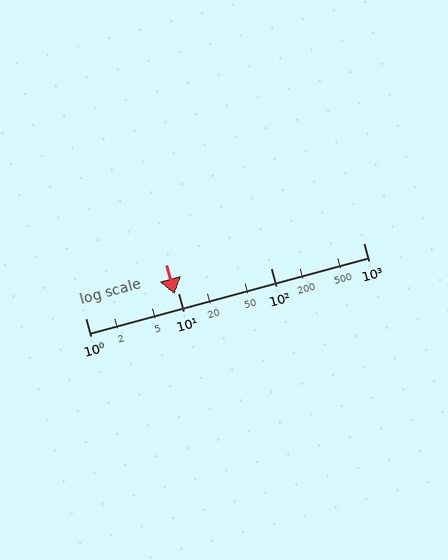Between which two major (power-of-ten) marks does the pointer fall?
The pointer is between 1 and 10.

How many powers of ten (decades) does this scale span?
The scale spans 3 decades, from 1 to 1000.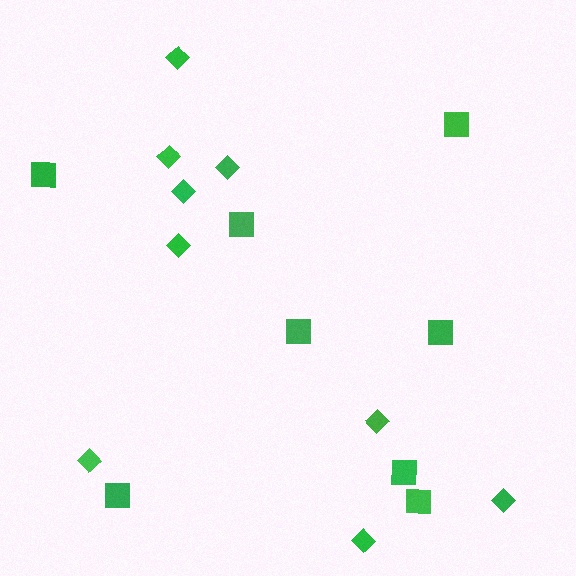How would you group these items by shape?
There are 2 groups: one group of diamonds (9) and one group of squares (8).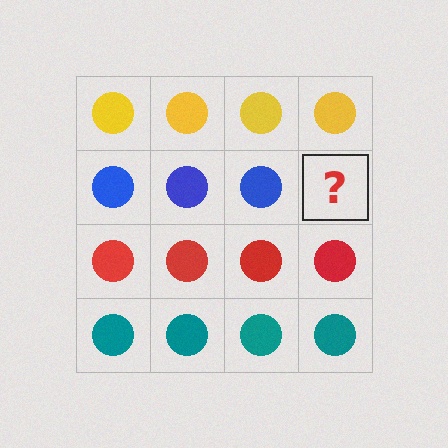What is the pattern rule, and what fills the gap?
The rule is that each row has a consistent color. The gap should be filled with a blue circle.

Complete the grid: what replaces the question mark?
The question mark should be replaced with a blue circle.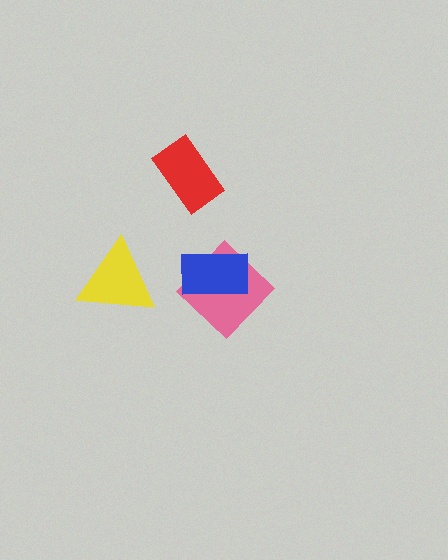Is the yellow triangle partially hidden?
No, no other shape covers it.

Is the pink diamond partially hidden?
Yes, it is partially covered by another shape.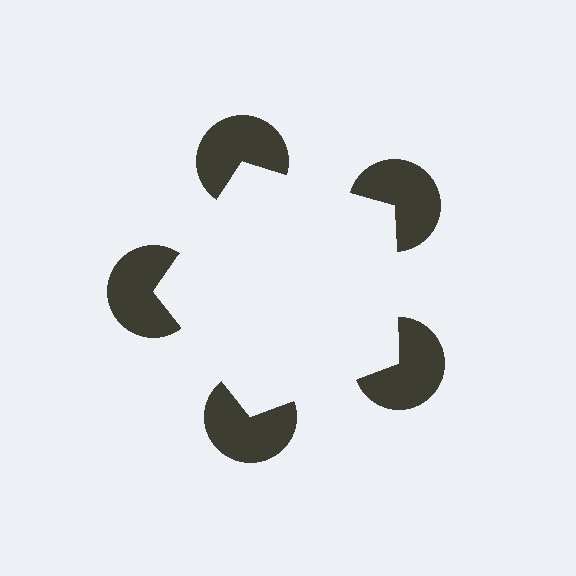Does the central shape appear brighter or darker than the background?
It typically appears slightly brighter than the background, even though no actual brightness change is drawn.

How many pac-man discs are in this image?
There are 5 — one at each vertex of the illusory pentagon.